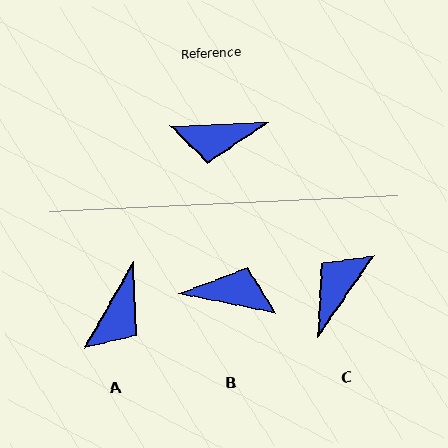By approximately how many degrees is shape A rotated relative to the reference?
Approximately 58 degrees counter-clockwise.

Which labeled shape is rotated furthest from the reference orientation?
B, about 166 degrees away.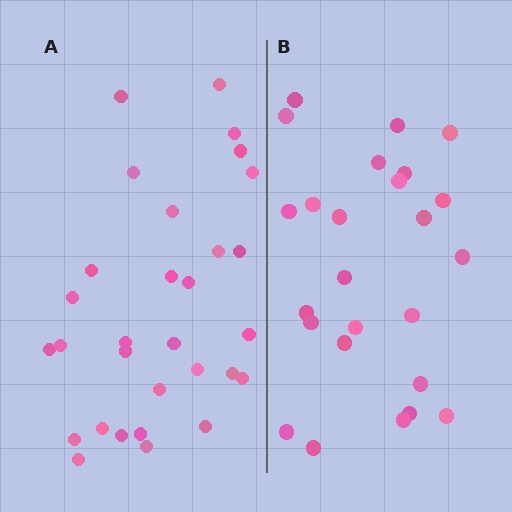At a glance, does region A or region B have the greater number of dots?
Region A (the left region) has more dots.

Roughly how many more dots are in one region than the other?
Region A has about 5 more dots than region B.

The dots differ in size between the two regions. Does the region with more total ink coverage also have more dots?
No. Region B has more total ink coverage because its dots are larger, but region A actually contains more individual dots. Total area can be misleading — the number of items is what matters here.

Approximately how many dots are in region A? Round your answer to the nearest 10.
About 30 dots.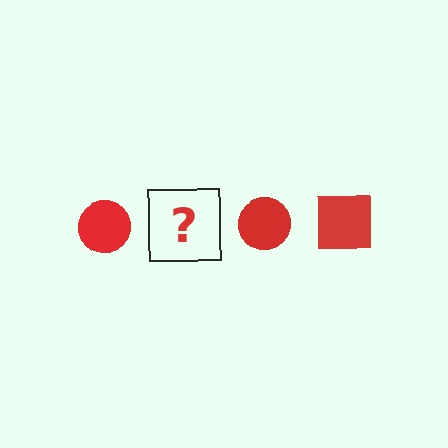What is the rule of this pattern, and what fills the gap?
The rule is that the pattern cycles through circle, square shapes in red. The gap should be filled with a red square.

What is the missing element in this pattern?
The missing element is a red square.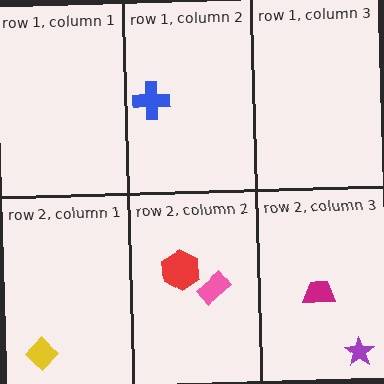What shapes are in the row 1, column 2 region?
The blue cross.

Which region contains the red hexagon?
The row 2, column 2 region.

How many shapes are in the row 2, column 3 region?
2.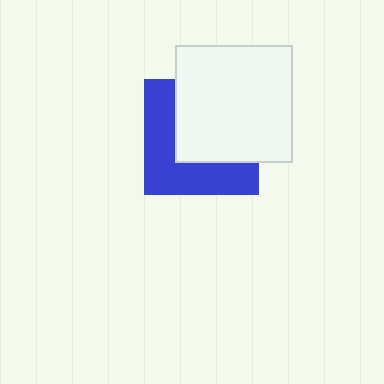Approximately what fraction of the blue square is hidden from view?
Roughly 52% of the blue square is hidden behind the white square.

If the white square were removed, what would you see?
You would see the complete blue square.